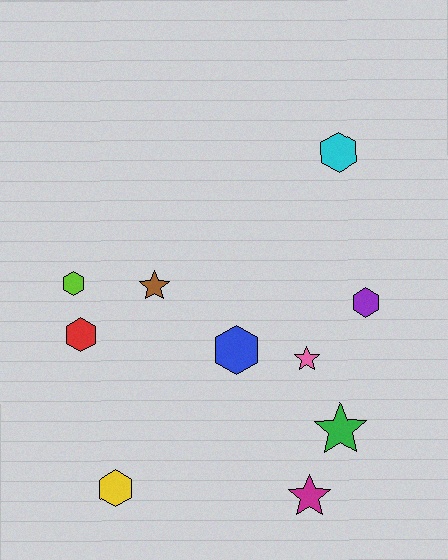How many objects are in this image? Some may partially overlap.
There are 10 objects.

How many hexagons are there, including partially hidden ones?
There are 6 hexagons.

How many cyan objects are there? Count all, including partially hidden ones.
There is 1 cyan object.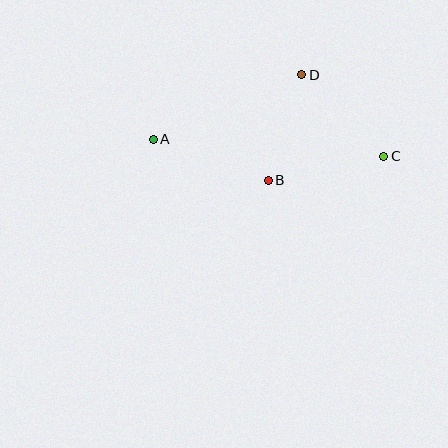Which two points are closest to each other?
Points B and D are closest to each other.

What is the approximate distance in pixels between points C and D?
The distance between C and D is approximately 116 pixels.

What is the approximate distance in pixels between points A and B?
The distance between A and B is approximately 122 pixels.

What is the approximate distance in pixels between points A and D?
The distance between A and D is approximately 162 pixels.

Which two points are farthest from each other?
Points A and C are farthest from each other.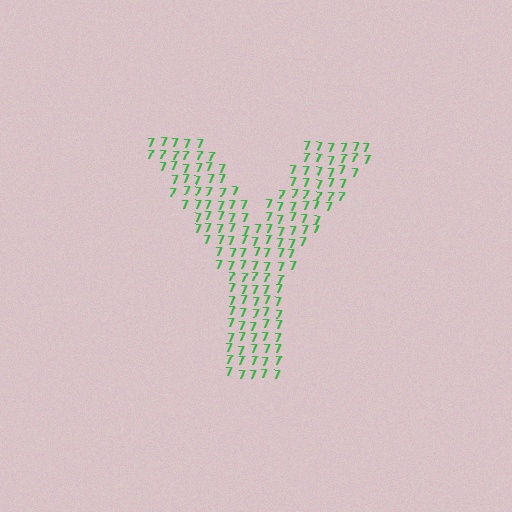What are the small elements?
The small elements are digit 7's.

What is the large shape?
The large shape is the letter Y.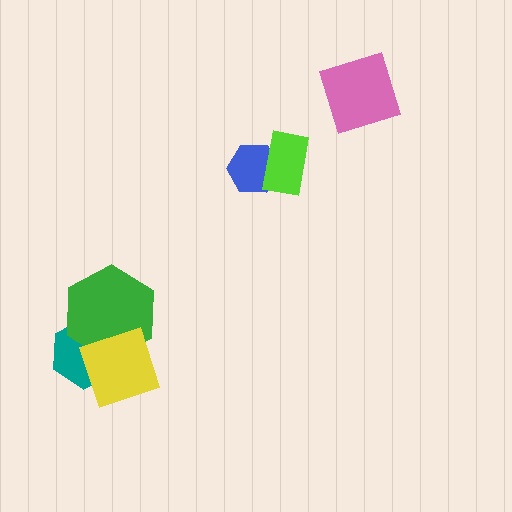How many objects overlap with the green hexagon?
2 objects overlap with the green hexagon.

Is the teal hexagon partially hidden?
Yes, it is partially covered by another shape.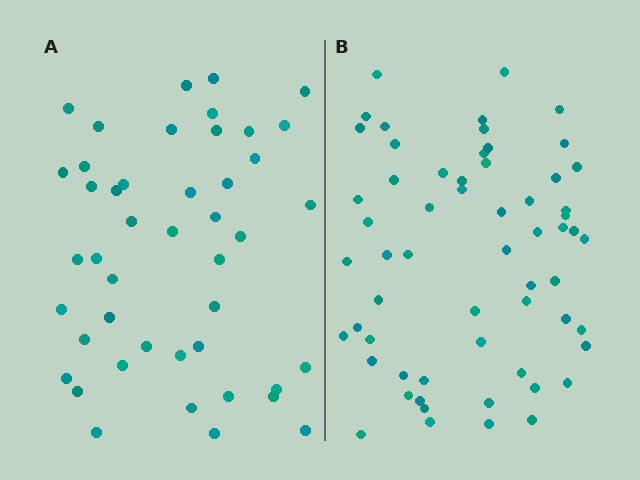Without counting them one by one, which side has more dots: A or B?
Region B (the right region) has more dots.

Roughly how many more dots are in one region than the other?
Region B has approximately 15 more dots than region A.